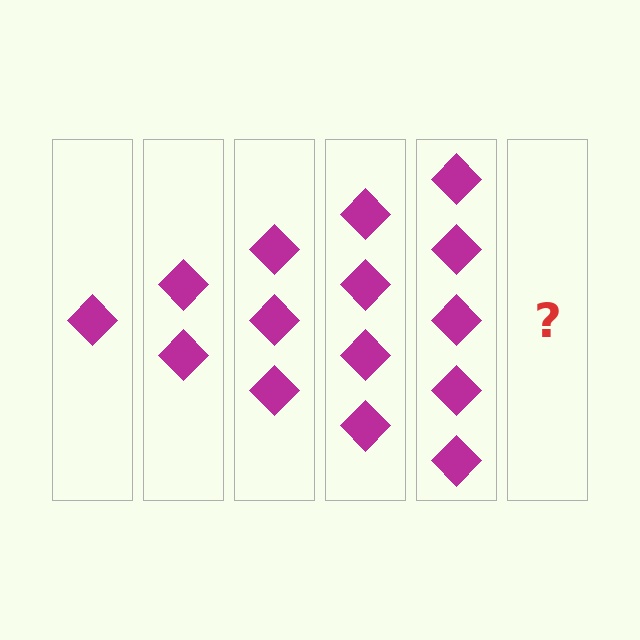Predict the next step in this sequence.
The next step is 6 diamonds.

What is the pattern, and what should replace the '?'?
The pattern is that each step adds one more diamond. The '?' should be 6 diamonds.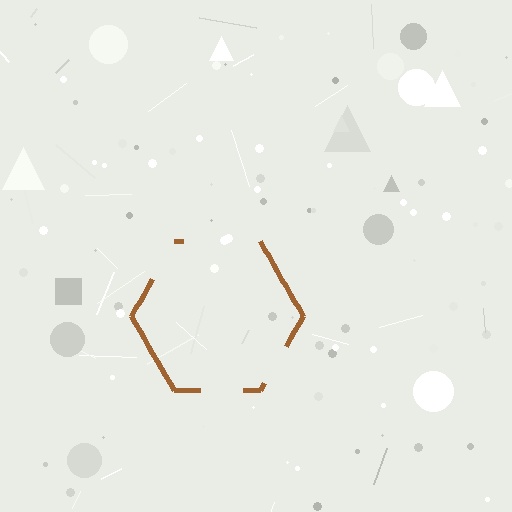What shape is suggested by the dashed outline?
The dashed outline suggests a hexagon.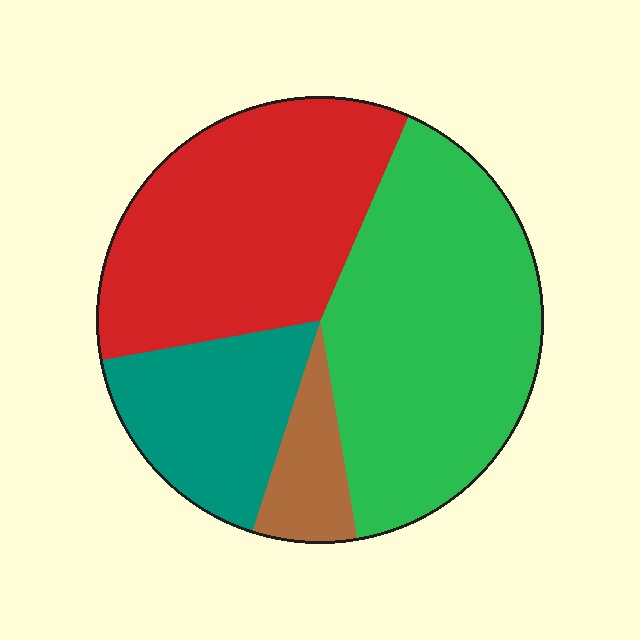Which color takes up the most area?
Green, at roughly 40%.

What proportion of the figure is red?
Red covers about 35% of the figure.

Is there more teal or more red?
Red.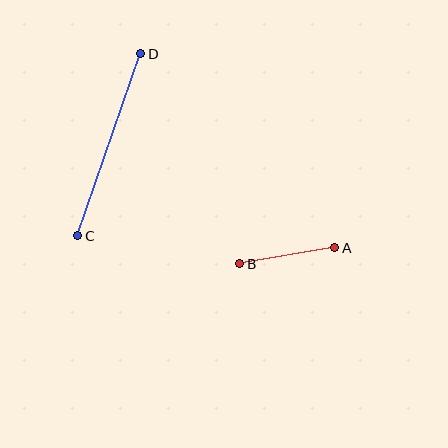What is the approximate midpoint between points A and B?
The midpoint is at approximately (287, 256) pixels.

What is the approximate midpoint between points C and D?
The midpoint is at approximately (109, 145) pixels.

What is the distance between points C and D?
The distance is approximately 193 pixels.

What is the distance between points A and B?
The distance is approximately 96 pixels.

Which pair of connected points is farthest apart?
Points C and D are farthest apart.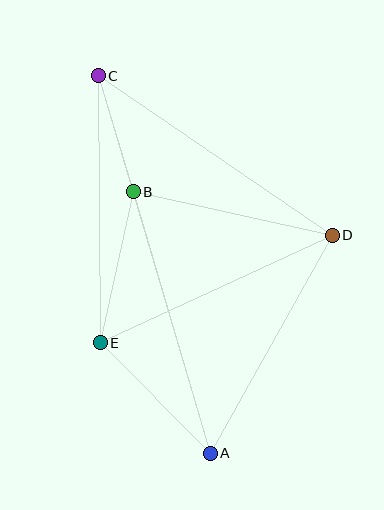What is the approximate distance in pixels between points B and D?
The distance between B and D is approximately 204 pixels.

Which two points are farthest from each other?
Points A and C are farthest from each other.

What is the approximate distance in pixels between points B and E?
The distance between B and E is approximately 155 pixels.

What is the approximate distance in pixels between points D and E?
The distance between D and E is approximately 255 pixels.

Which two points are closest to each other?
Points B and C are closest to each other.